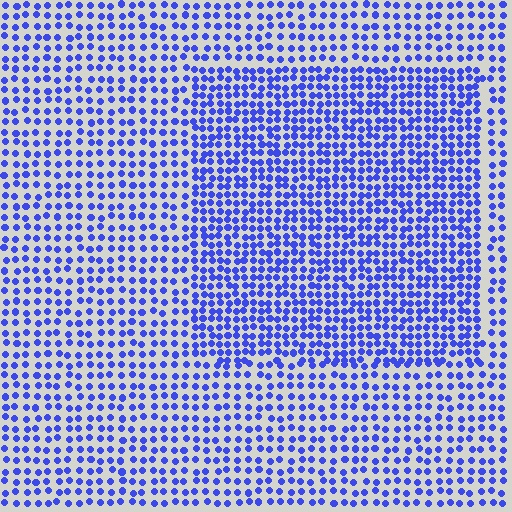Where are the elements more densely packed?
The elements are more densely packed inside the rectangle boundary.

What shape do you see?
I see a rectangle.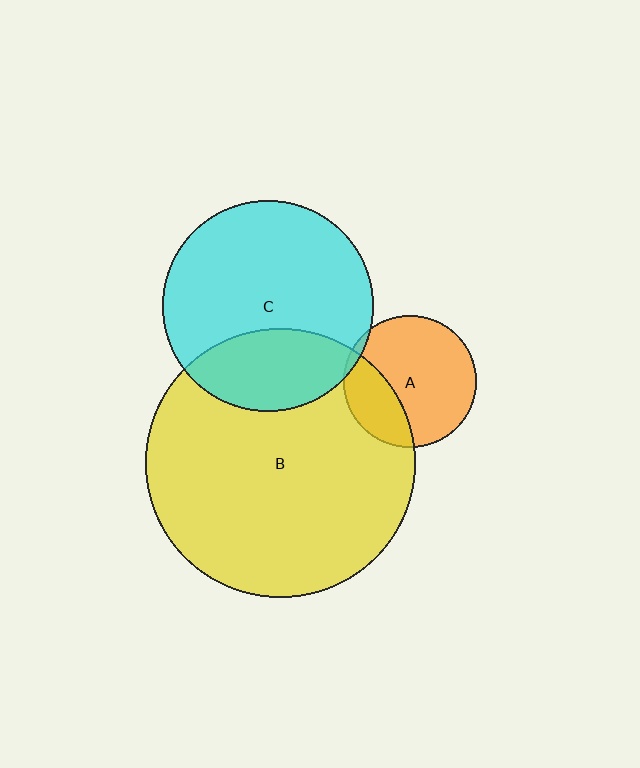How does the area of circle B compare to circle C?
Approximately 1.6 times.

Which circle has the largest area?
Circle B (yellow).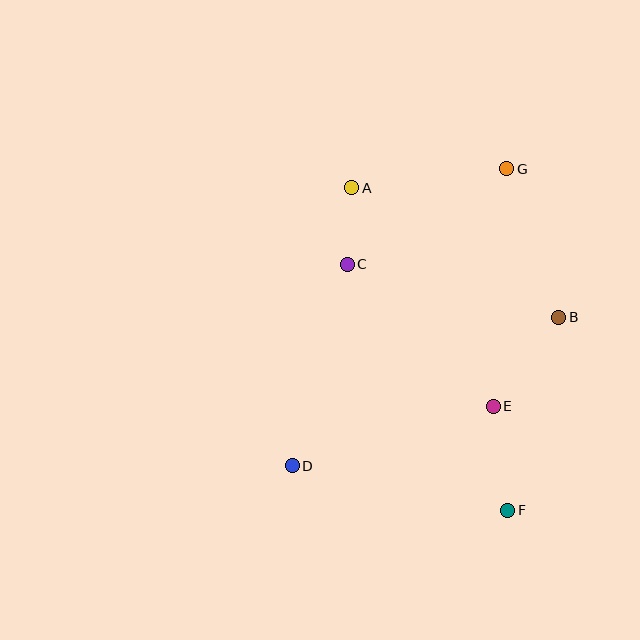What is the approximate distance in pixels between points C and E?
The distance between C and E is approximately 204 pixels.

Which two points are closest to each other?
Points A and C are closest to each other.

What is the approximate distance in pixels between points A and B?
The distance between A and B is approximately 244 pixels.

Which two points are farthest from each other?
Points D and G are farthest from each other.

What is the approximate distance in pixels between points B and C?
The distance between B and C is approximately 218 pixels.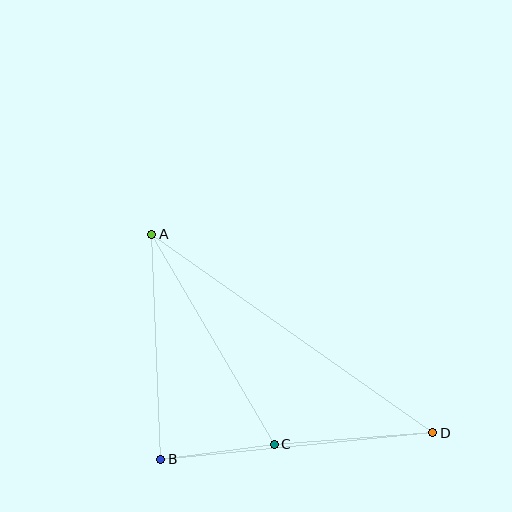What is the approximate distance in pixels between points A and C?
The distance between A and C is approximately 243 pixels.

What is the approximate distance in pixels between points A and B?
The distance between A and B is approximately 225 pixels.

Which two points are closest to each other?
Points B and C are closest to each other.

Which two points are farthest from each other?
Points A and D are farthest from each other.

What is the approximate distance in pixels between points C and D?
The distance between C and D is approximately 159 pixels.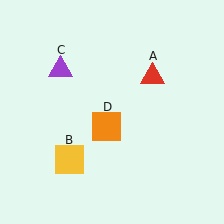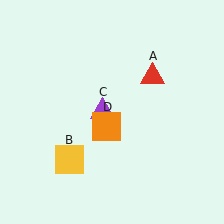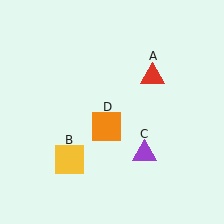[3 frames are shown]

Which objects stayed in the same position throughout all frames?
Red triangle (object A) and yellow square (object B) and orange square (object D) remained stationary.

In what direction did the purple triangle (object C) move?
The purple triangle (object C) moved down and to the right.